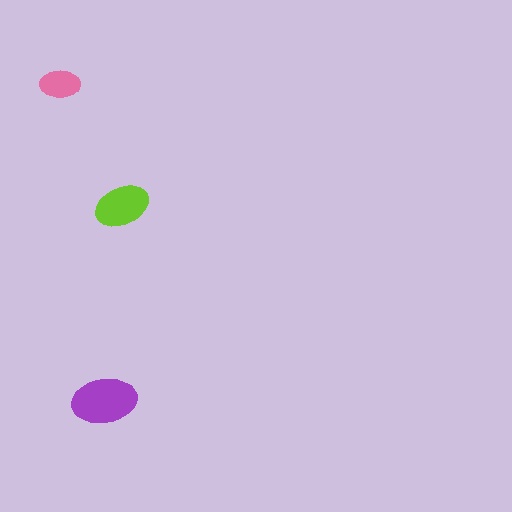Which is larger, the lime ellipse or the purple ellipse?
The purple one.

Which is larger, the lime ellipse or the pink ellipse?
The lime one.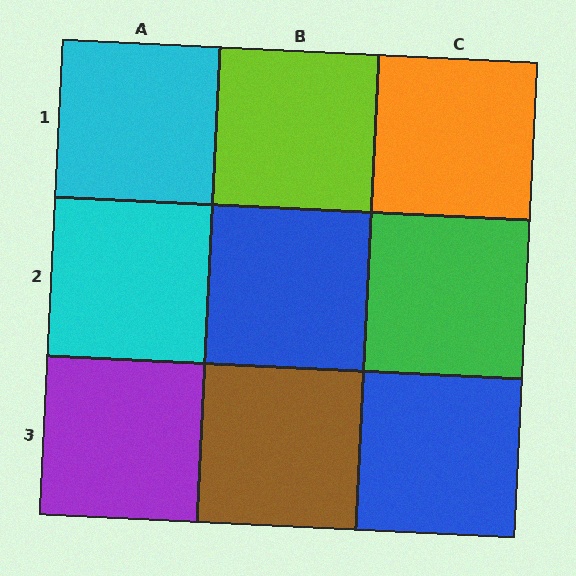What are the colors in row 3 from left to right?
Purple, brown, blue.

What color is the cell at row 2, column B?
Blue.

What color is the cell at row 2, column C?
Green.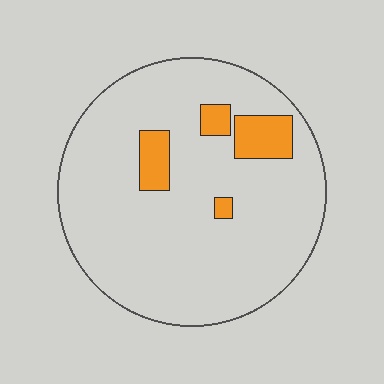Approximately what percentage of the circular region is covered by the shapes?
Approximately 10%.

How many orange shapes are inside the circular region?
4.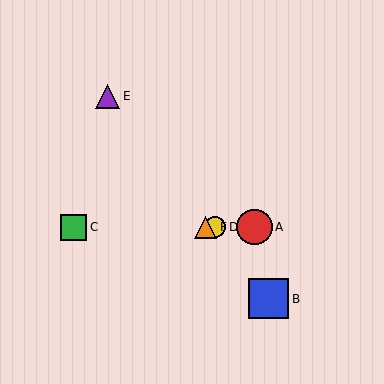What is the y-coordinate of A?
Object A is at y≈227.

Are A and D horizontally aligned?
Yes, both are at y≈227.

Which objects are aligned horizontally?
Objects A, C, D, F are aligned horizontally.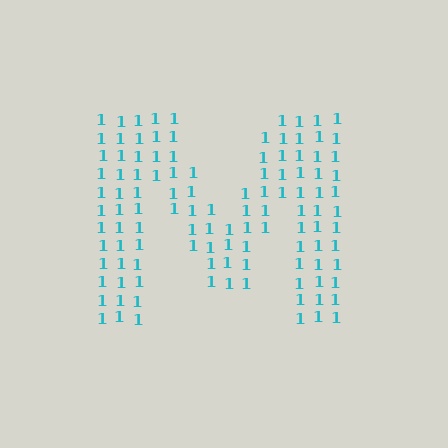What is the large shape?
The large shape is the letter M.